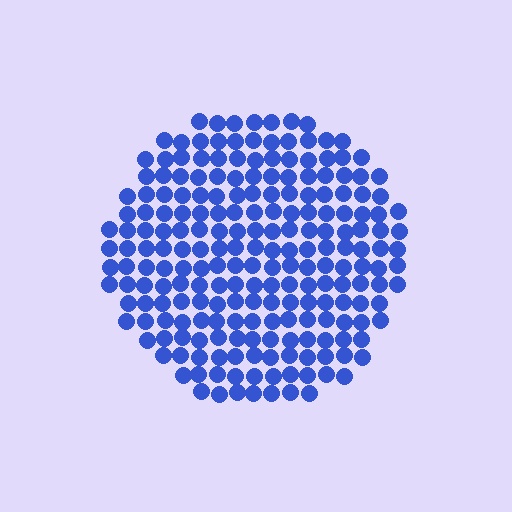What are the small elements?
The small elements are circles.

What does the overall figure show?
The overall figure shows a circle.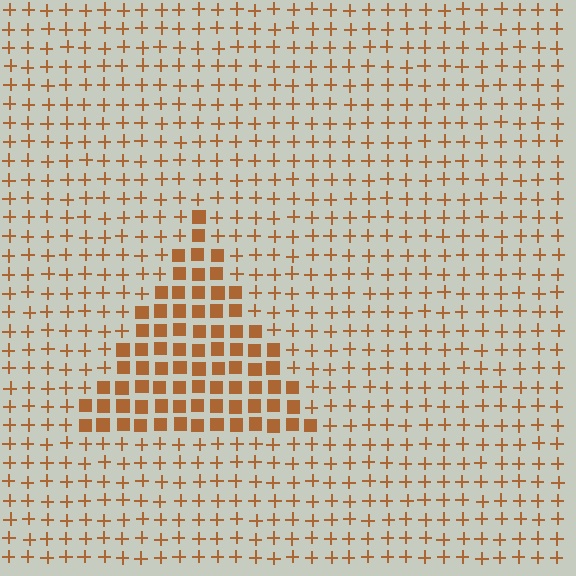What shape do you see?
I see a triangle.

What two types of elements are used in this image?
The image uses squares inside the triangle region and plus signs outside it.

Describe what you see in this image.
The image is filled with small brown elements arranged in a uniform grid. A triangle-shaped region contains squares, while the surrounding area contains plus signs. The boundary is defined purely by the change in element shape.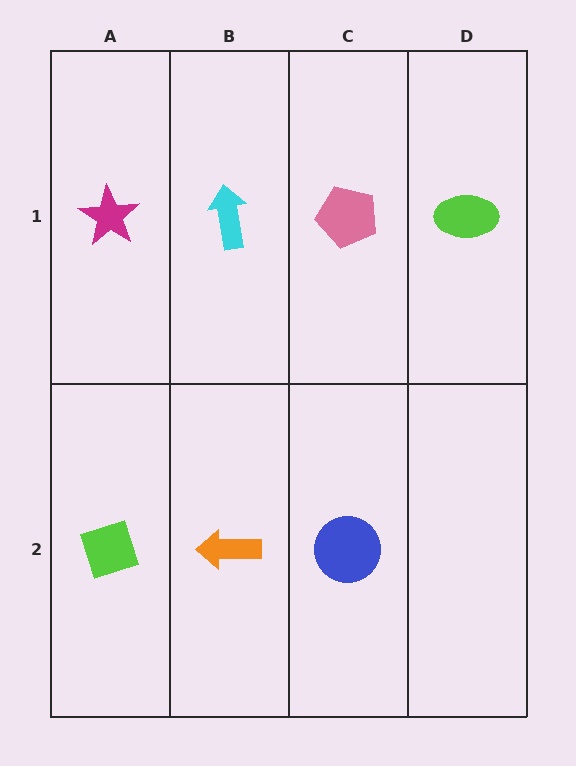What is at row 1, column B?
A cyan arrow.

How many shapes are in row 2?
3 shapes.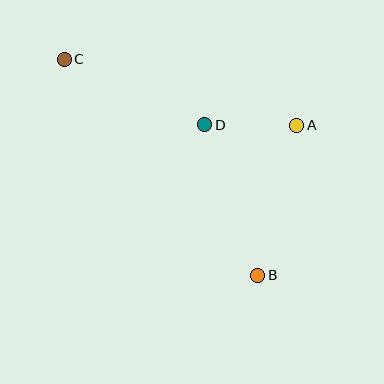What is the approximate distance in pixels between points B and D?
The distance between B and D is approximately 160 pixels.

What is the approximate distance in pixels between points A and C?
The distance between A and C is approximately 242 pixels.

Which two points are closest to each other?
Points A and D are closest to each other.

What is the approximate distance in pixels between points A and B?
The distance between A and B is approximately 155 pixels.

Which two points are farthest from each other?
Points B and C are farthest from each other.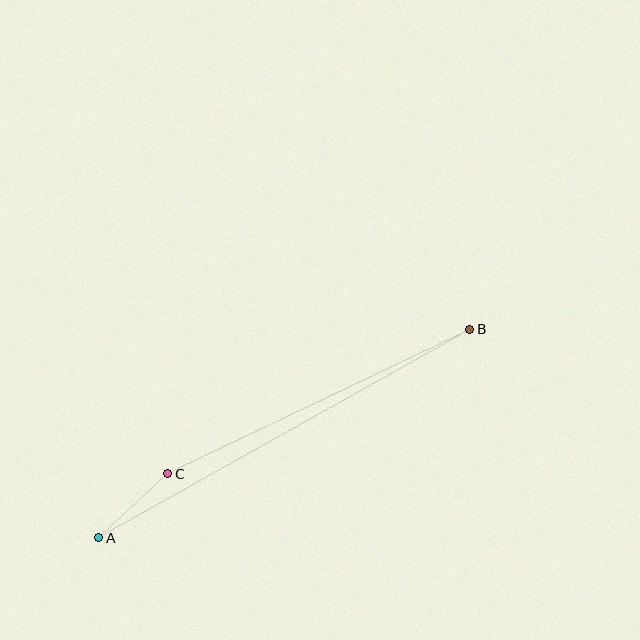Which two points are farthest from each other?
Points A and B are farthest from each other.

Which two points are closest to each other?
Points A and C are closest to each other.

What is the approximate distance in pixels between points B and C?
The distance between B and C is approximately 335 pixels.